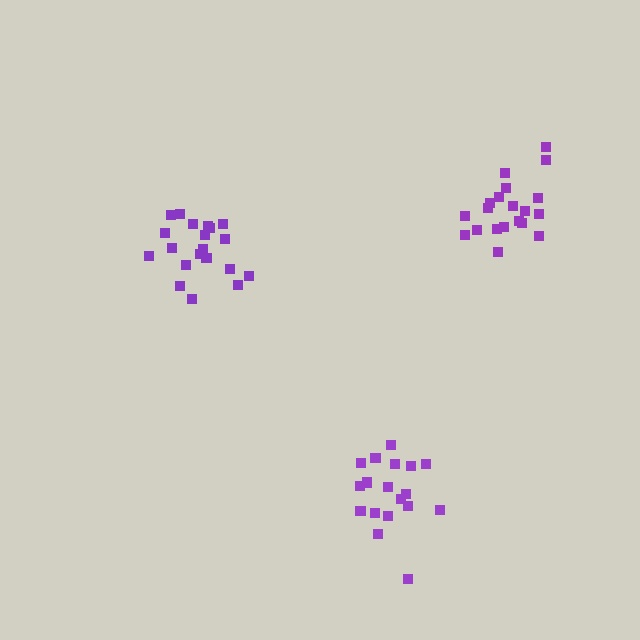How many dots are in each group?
Group 1: 18 dots, Group 2: 20 dots, Group 3: 20 dots (58 total).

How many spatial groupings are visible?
There are 3 spatial groupings.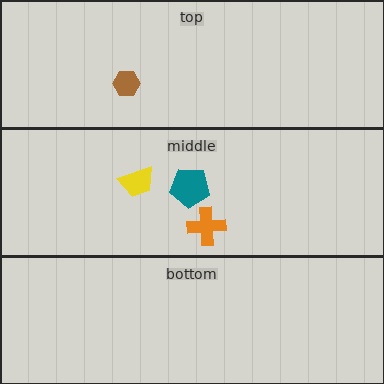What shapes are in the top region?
The brown hexagon.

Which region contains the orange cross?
The middle region.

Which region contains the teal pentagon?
The middle region.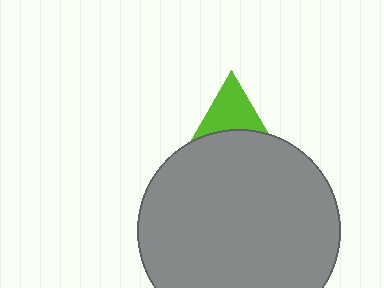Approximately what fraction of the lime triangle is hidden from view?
Roughly 64% of the lime triangle is hidden behind the gray circle.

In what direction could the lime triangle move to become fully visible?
The lime triangle could move up. That would shift it out from behind the gray circle entirely.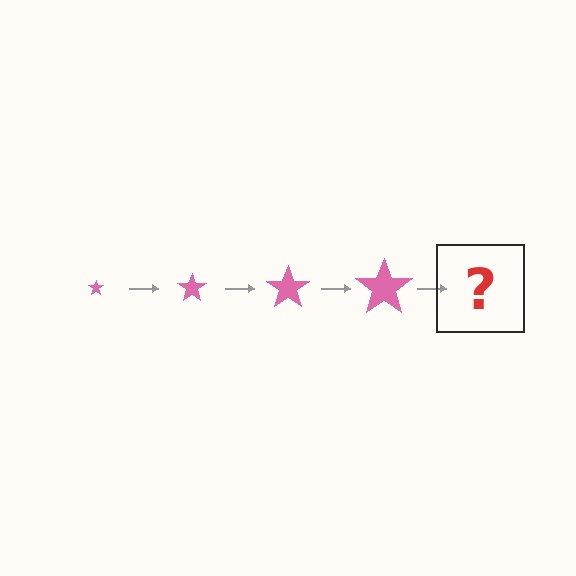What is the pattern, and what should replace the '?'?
The pattern is that the star gets progressively larger each step. The '?' should be a pink star, larger than the previous one.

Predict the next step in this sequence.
The next step is a pink star, larger than the previous one.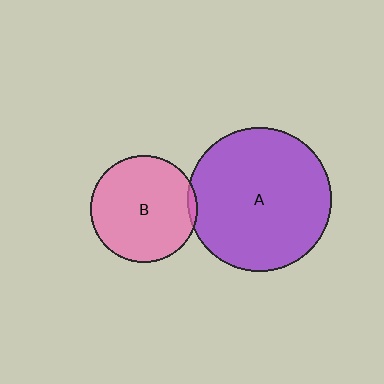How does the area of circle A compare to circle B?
Approximately 1.8 times.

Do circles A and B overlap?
Yes.